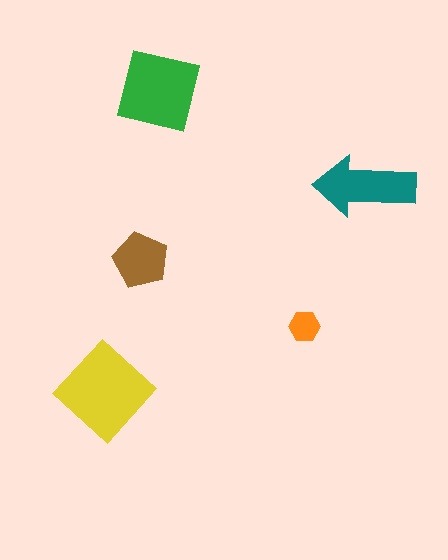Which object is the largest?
The yellow diamond.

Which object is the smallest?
The orange hexagon.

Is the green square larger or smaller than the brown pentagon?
Larger.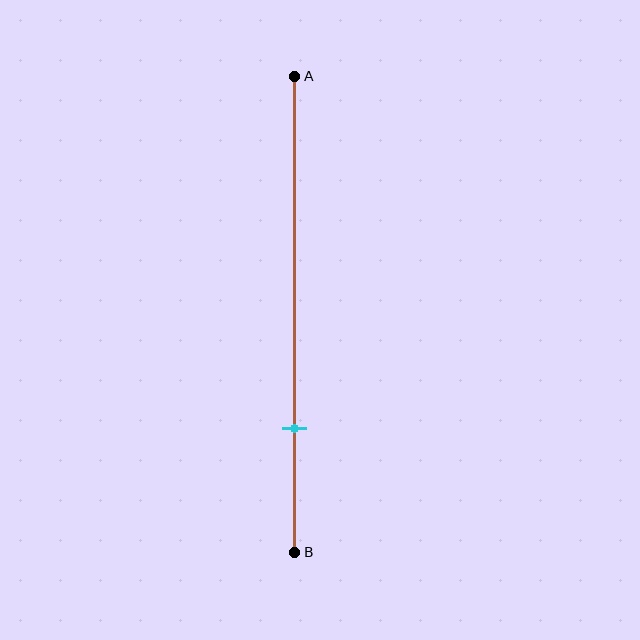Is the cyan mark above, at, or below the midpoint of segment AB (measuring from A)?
The cyan mark is below the midpoint of segment AB.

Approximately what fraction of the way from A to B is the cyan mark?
The cyan mark is approximately 75% of the way from A to B.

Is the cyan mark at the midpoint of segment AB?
No, the mark is at about 75% from A, not at the 50% midpoint.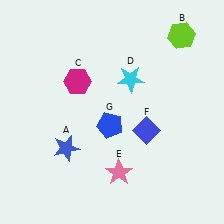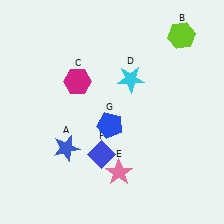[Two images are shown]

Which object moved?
The blue diamond (F) moved left.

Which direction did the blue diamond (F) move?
The blue diamond (F) moved left.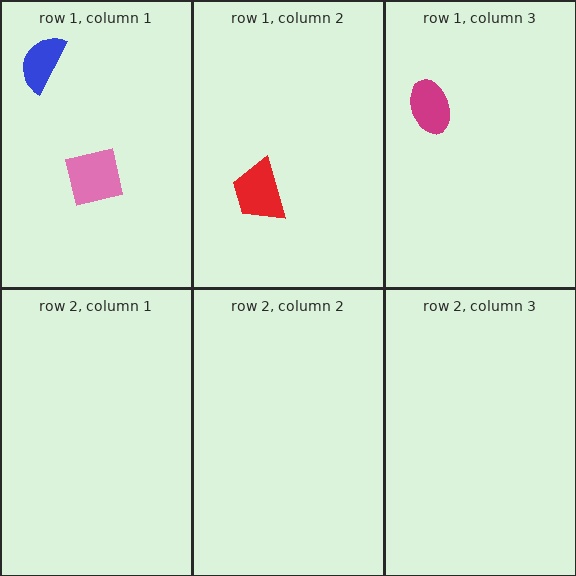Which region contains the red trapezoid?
The row 1, column 2 region.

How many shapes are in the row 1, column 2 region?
1.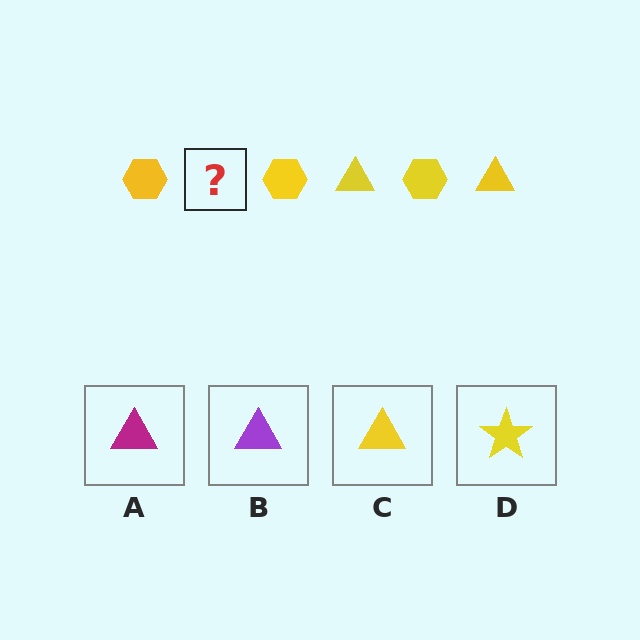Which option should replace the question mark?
Option C.